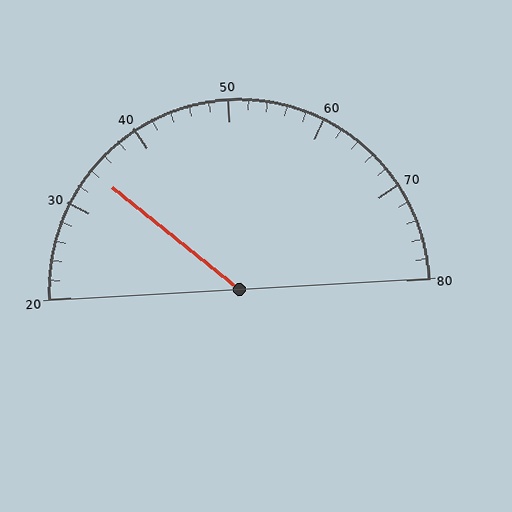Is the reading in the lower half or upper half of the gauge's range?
The reading is in the lower half of the range (20 to 80).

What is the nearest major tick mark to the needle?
The nearest major tick mark is 30.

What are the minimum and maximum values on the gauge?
The gauge ranges from 20 to 80.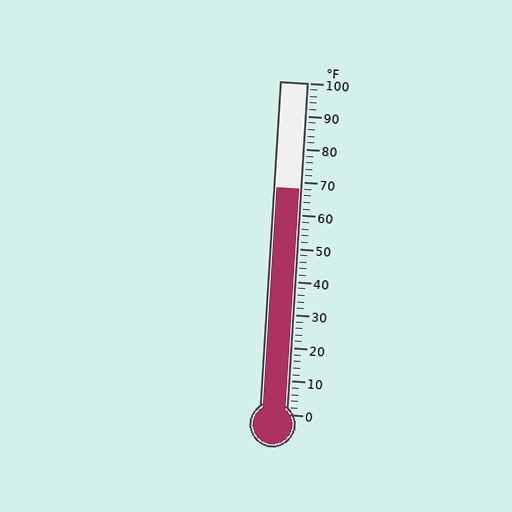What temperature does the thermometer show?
The thermometer shows approximately 68°F.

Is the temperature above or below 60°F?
The temperature is above 60°F.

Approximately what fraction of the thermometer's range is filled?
The thermometer is filled to approximately 70% of its range.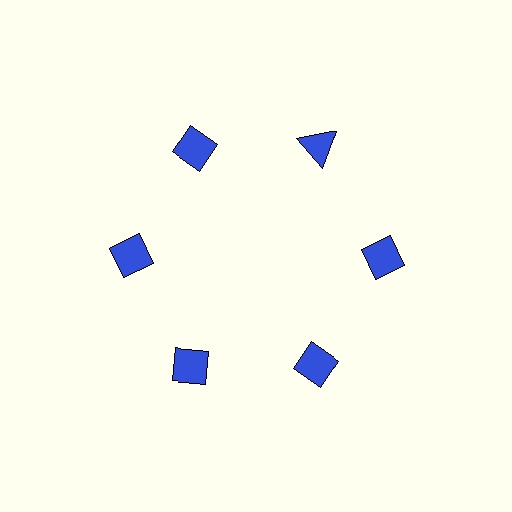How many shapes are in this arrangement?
There are 6 shapes arranged in a ring pattern.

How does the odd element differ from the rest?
It has a different shape: triangle instead of diamond.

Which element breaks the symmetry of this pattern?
The blue triangle at roughly the 1 o'clock position breaks the symmetry. All other shapes are blue diamonds.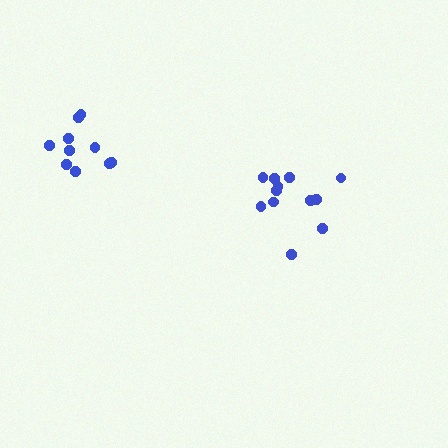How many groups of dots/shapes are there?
There are 2 groups.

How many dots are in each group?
Group 1: 10 dots, Group 2: 12 dots (22 total).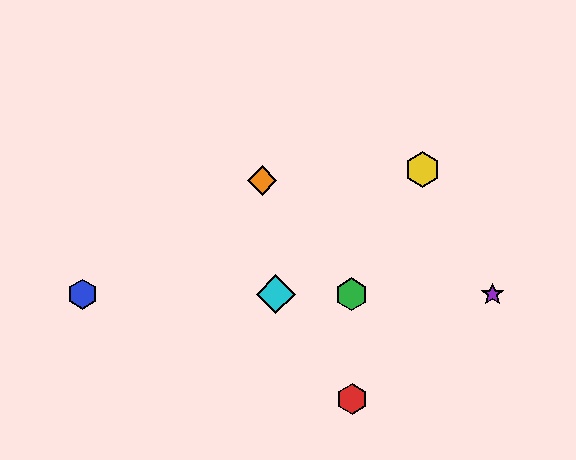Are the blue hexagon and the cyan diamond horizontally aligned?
Yes, both are at y≈294.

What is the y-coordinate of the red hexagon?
The red hexagon is at y≈399.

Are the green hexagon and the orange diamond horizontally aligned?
No, the green hexagon is at y≈294 and the orange diamond is at y≈180.